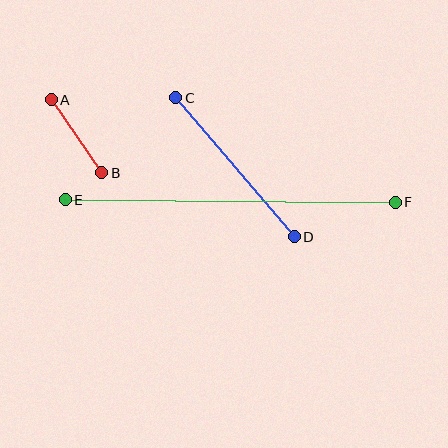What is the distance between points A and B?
The distance is approximately 89 pixels.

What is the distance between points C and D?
The distance is approximately 183 pixels.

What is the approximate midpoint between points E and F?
The midpoint is at approximately (230, 201) pixels.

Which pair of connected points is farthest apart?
Points E and F are farthest apart.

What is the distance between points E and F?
The distance is approximately 330 pixels.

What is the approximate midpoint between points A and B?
The midpoint is at approximately (76, 136) pixels.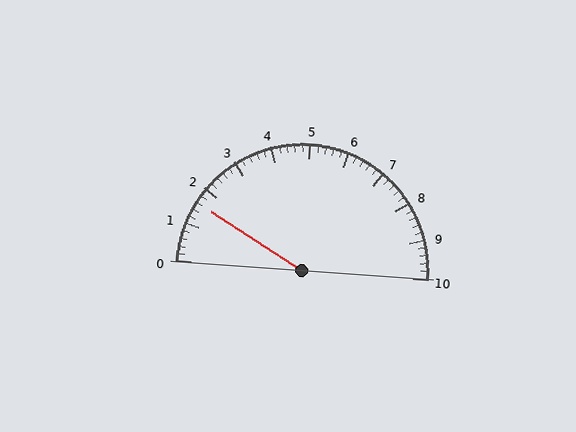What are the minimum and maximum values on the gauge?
The gauge ranges from 0 to 10.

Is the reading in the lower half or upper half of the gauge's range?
The reading is in the lower half of the range (0 to 10).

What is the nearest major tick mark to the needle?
The nearest major tick mark is 2.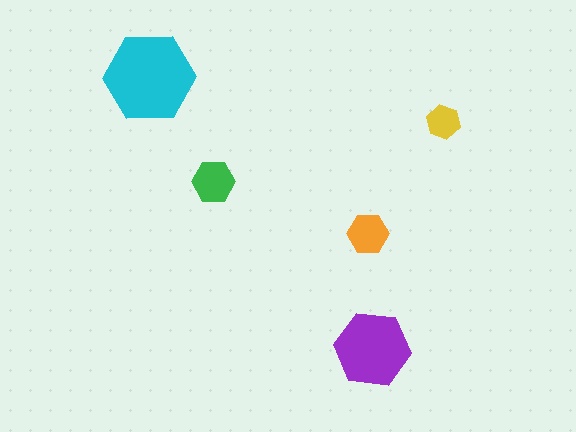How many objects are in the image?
There are 5 objects in the image.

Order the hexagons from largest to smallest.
the cyan one, the purple one, the green one, the orange one, the yellow one.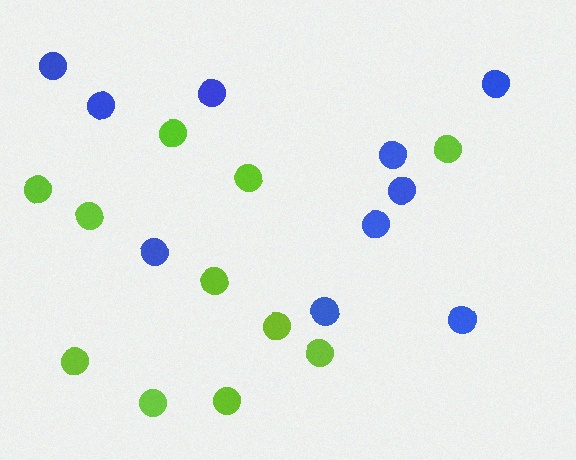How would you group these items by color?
There are 2 groups: one group of blue circles (10) and one group of lime circles (11).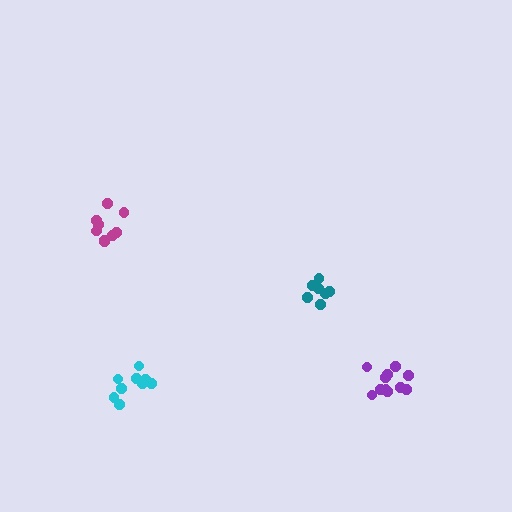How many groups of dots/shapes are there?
There are 4 groups.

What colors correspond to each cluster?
The clusters are colored: magenta, teal, cyan, purple.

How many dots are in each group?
Group 1: 9 dots, Group 2: 7 dots, Group 3: 9 dots, Group 4: 11 dots (36 total).